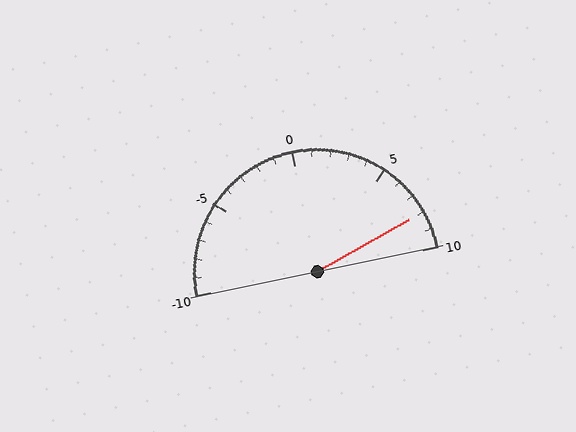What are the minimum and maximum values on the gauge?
The gauge ranges from -10 to 10.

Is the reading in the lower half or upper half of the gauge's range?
The reading is in the upper half of the range (-10 to 10).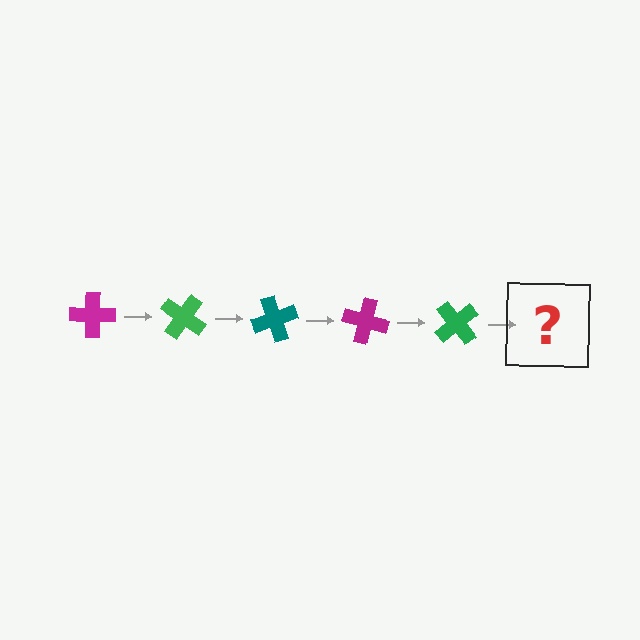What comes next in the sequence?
The next element should be a teal cross, rotated 175 degrees from the start.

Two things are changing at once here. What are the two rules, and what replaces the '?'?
The two rules are that it rotates 35 degrees each step and the color cycles through magenta, green, and teal. The '?' should be a teal cross, rotated 175 degrees from the start.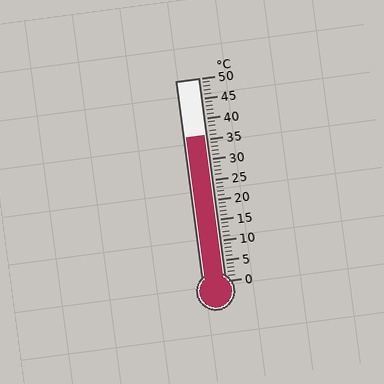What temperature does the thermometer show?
The thermometer shows approximately 36°C.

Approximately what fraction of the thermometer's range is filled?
The thermometer is filled to approximately 70% of its range.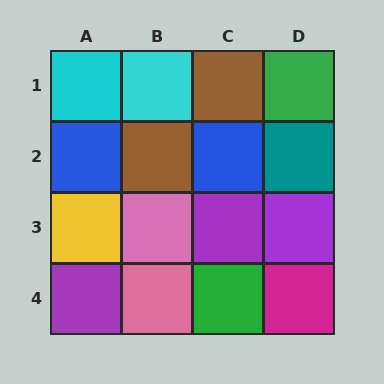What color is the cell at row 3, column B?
Pink.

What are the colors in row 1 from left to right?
Cyan, cyan, brown, green.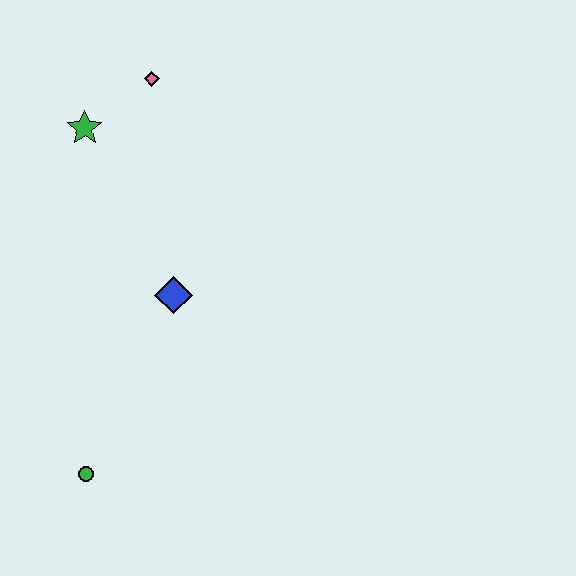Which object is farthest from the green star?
The green circle is farthest from the green star.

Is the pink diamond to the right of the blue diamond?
No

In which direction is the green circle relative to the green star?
The green circle is below the green star.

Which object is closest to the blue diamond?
The green star is closest to the blue diamond.